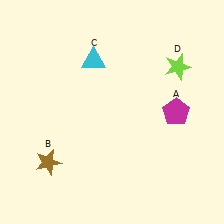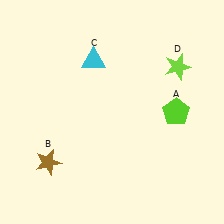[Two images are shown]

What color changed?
The pentagon (A) changed from magenta in Image 1 to lime in Image 2.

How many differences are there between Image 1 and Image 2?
There is 1 difference between the two images.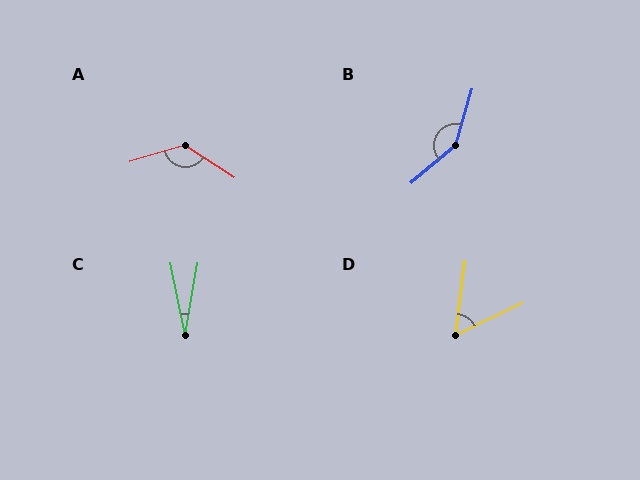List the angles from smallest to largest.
C (21°), D (57°), A (130°), B (146°).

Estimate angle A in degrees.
Approximately 130 degrees.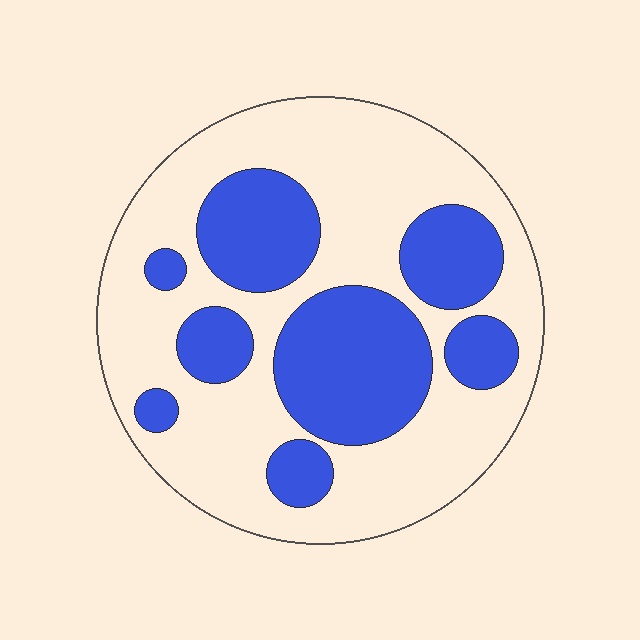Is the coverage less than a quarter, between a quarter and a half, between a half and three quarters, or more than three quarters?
Between a quarter and a half.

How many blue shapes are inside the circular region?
8.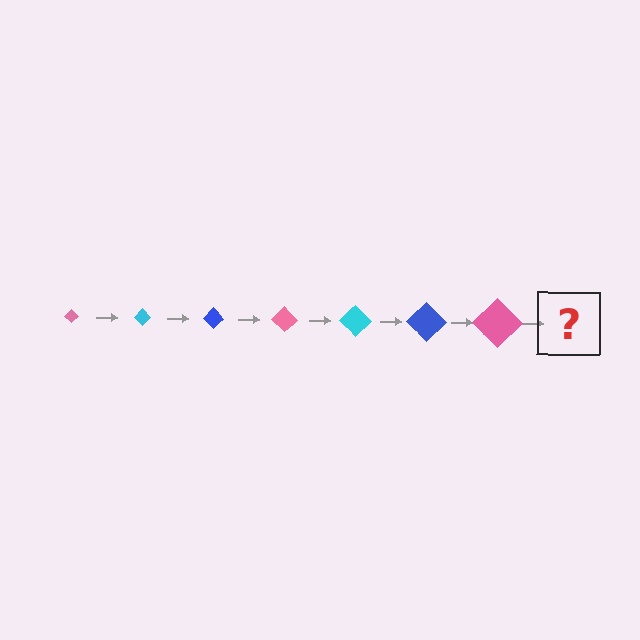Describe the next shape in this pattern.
It should be a cyan diamond, larger than the previous one.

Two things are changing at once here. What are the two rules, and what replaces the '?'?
The two rules are that the diamond grows larger each step and the color cycles through pink, cyan, and blue. The '?' should be a cyan diamond, larger than the previous one.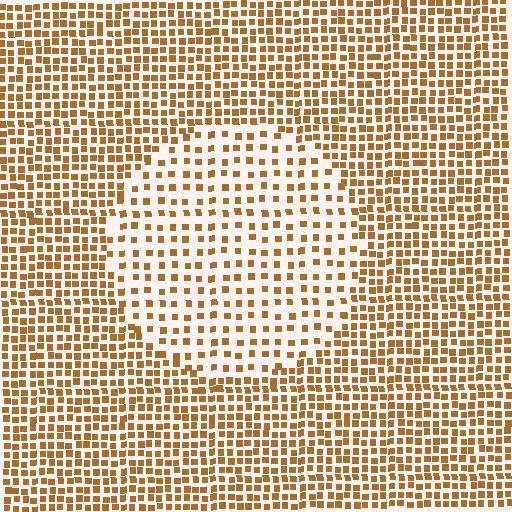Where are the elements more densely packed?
The elements are more densely packed outside the circle boundary.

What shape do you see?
I see a circle.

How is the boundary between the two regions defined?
The boundary is defined by a change in element density (approximately 2.1x ratio). All elements are the same color, size, and shape.